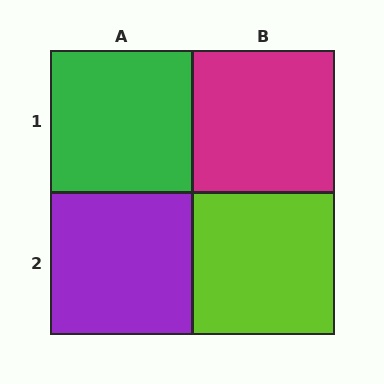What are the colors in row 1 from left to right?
Green, magenta.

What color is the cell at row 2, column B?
Lime.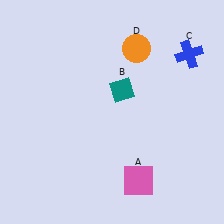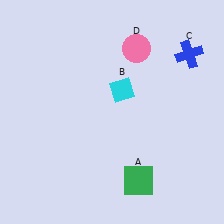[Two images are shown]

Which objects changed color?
A changed from pink to green. B changed from teal to cyan. D changed from orange to pink.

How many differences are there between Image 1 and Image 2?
There are 3 differences between the two images.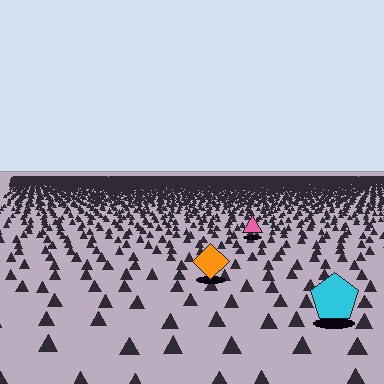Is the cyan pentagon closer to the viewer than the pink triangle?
Yes. The cyan pentagon is closer — you can tell from the texture gradient: the ground texture is coarser near it.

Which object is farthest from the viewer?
The pink triangle is farthest from the viewer. It appears smaller and the ground texture around it is denser.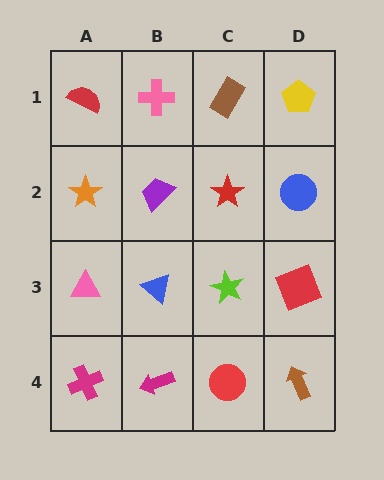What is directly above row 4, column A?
A pink triangle.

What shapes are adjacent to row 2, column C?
A brown rectangle (row 1, column C), a lime star (row 3, column C), a purple trapezoid (row 2, column B), a blue circle (row 2, column D).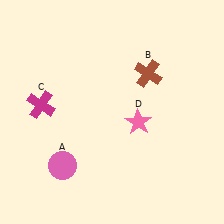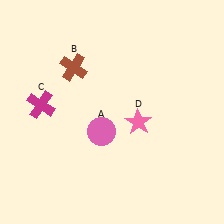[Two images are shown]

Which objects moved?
The objects that moved are: the pink circle (A), the brown cross (B).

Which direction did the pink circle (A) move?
The pink circle (A) moved right.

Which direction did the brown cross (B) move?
The brown cross (B) moved left.